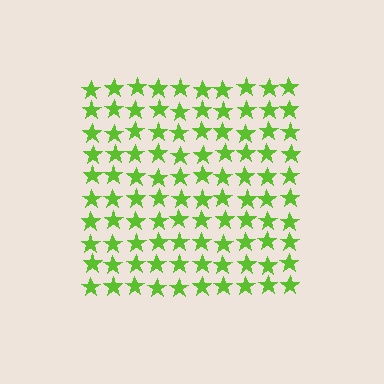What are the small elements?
The small elements are stars.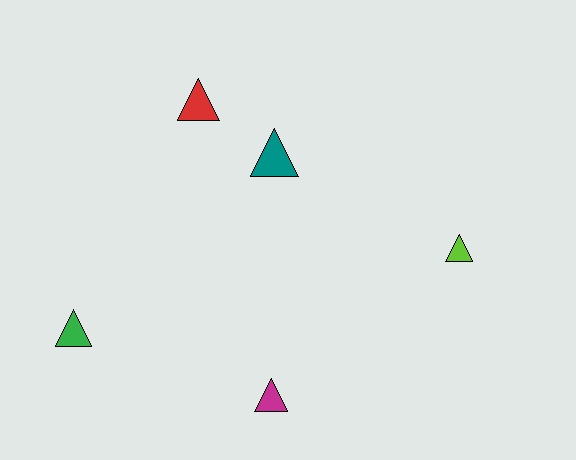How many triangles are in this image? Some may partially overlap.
There are 5 triangles.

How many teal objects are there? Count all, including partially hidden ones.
There is 1 teal object.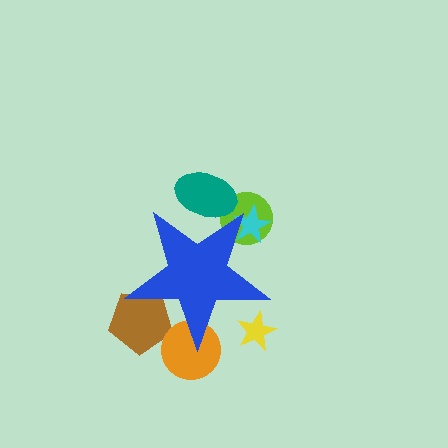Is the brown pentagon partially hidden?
Yes, the brown pentagon is partially hidden behind the blue star.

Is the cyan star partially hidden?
Yes, the cyan star is partially hidden behind the blue star.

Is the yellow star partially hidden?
Yes, the yellow star is partially hidden behind the blue star.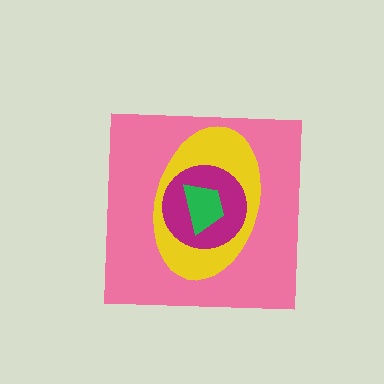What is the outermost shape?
The pink square.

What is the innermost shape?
The green trapezoid.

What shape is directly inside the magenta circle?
The green trapezoid.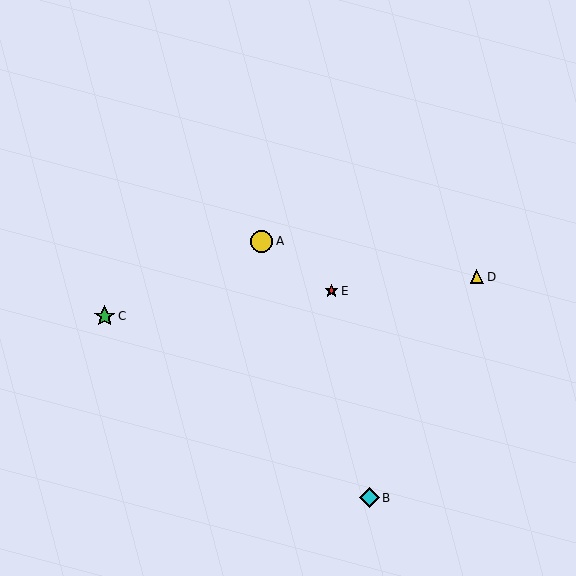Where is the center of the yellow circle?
The center of the yellow circle is at (262, 241).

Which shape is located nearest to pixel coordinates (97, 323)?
The green star (labeled C) at (105, 316) is nearest to that location.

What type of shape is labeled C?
Shape C is a green star.